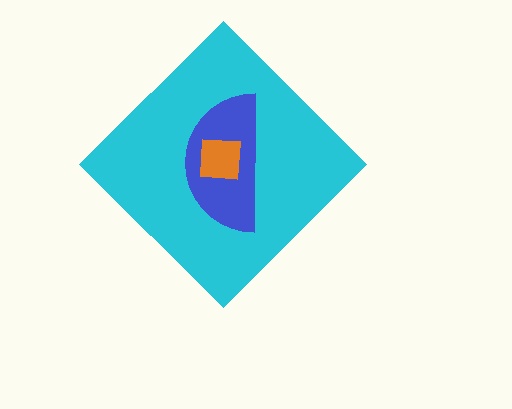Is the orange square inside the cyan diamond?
Yes.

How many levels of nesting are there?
3.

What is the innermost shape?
The orange square.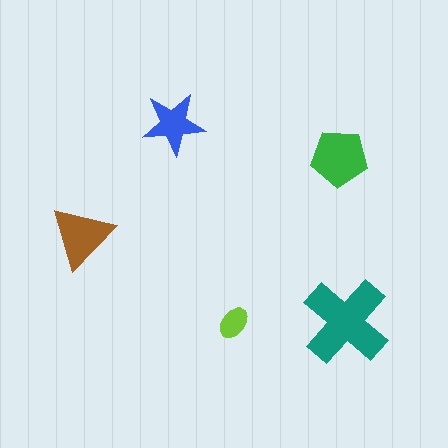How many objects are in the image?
There are 5 objects in the image.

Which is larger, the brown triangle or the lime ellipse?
The brown triangle.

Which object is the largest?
The teal cross.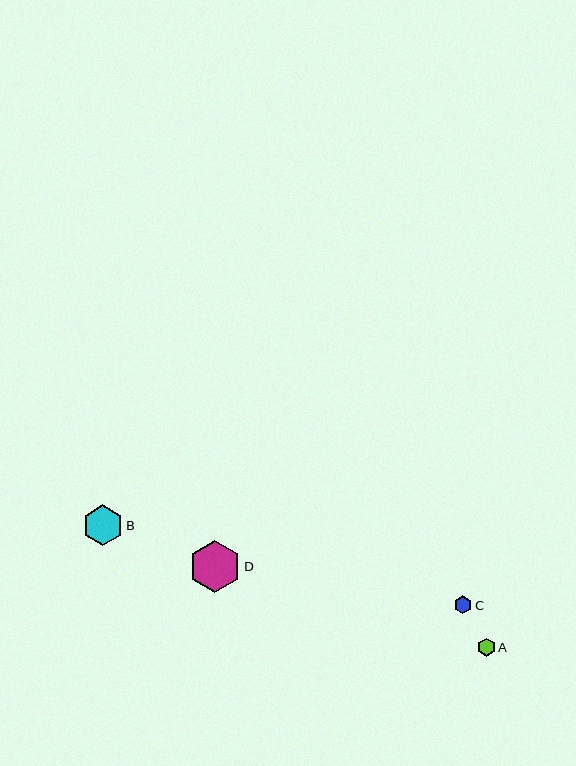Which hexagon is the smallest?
Hexagon C is the smallest with a size of approximately 18 pixels.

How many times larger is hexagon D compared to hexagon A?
Hexagon D is approximately 3.0 times the size of hexagon A.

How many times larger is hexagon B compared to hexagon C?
Hexagon B is approximately 2.3 times the size of hexagon C.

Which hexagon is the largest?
Hexagon D is the largest with a size of approximately 52 pixels.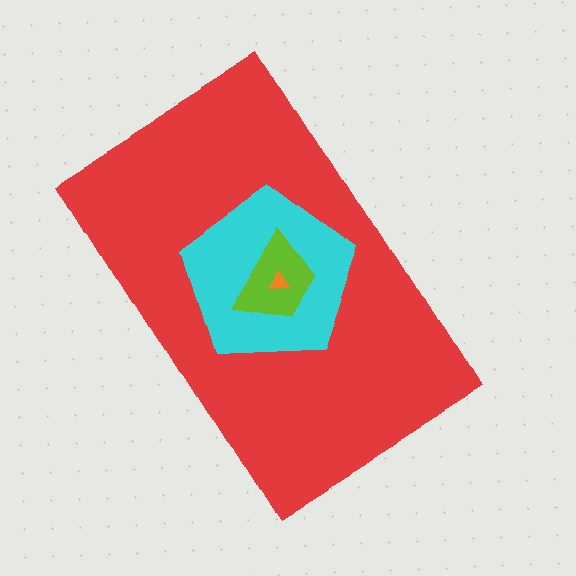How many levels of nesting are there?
4.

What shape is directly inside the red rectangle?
The cyan pentagon.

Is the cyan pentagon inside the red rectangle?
Yes.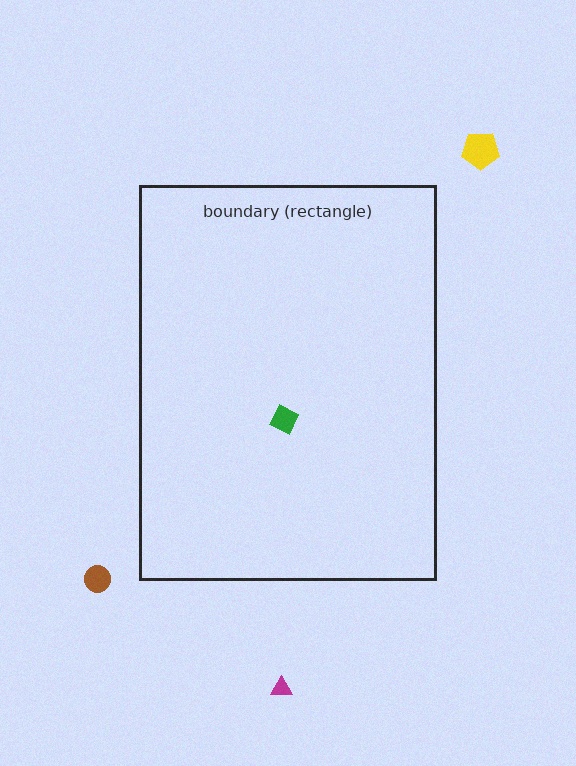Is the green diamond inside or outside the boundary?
Inside.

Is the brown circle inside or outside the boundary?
Outside.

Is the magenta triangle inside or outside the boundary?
Outside.